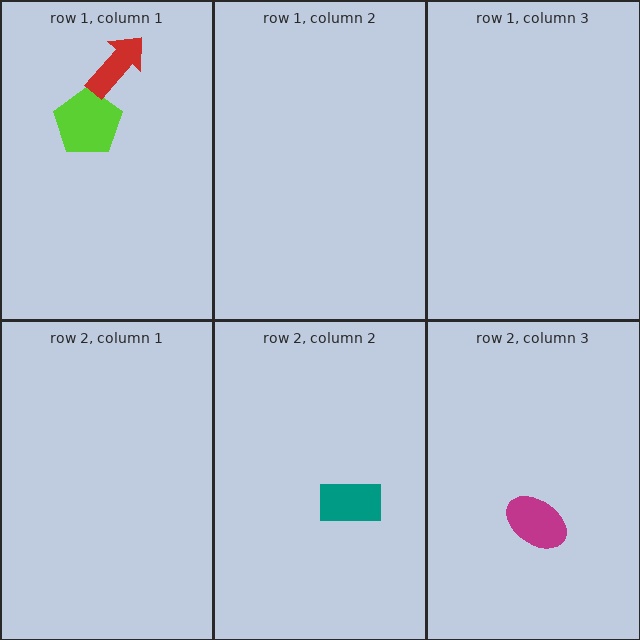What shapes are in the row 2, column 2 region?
The teal rectangle.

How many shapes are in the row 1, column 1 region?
2.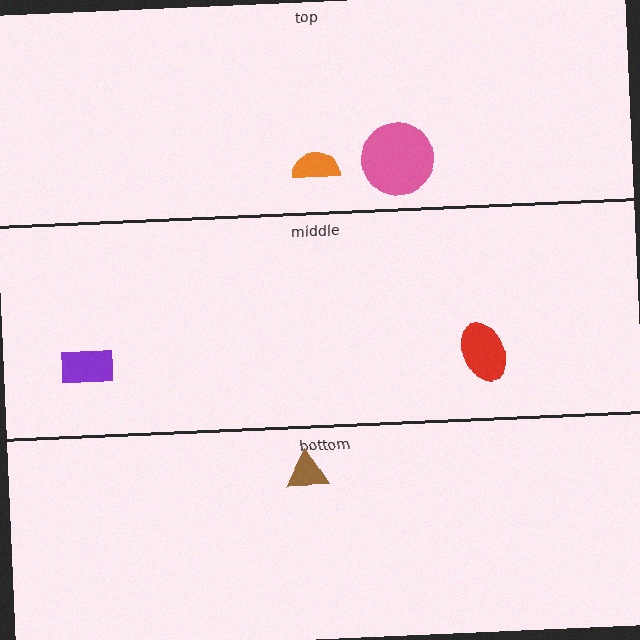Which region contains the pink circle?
The top region.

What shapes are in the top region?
The orange semicircle, the pink circle.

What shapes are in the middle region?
The purple rectangle, the red ellipse.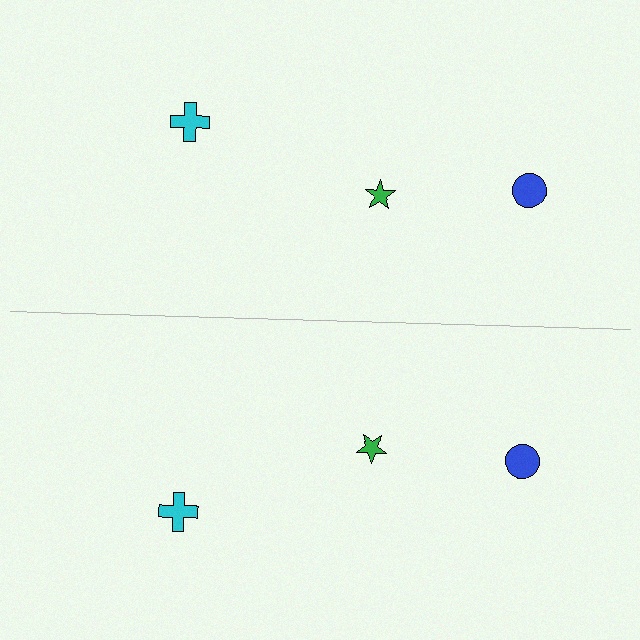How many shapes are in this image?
There are 6 shapes in this image.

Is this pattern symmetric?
Yes, this pattern has bilateral (reflection) symmetry.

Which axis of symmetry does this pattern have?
The pattern has a horizontal axis of symmetry running through the center of the image.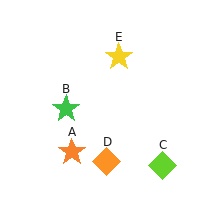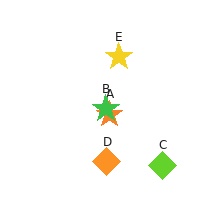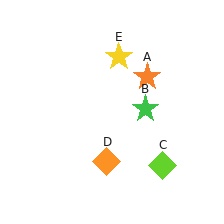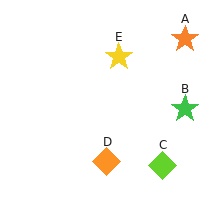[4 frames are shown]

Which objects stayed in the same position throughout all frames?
Lime diamond (object C) and orange diamond (object D) and yellow star (object E) remained stationary.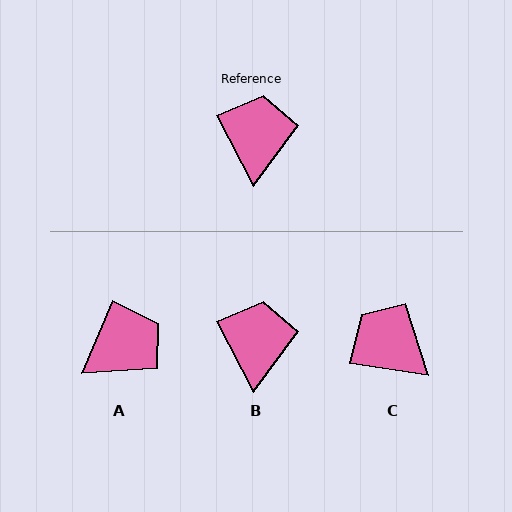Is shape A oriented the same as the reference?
No, it is off by about 50 degrees.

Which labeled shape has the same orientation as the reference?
B.